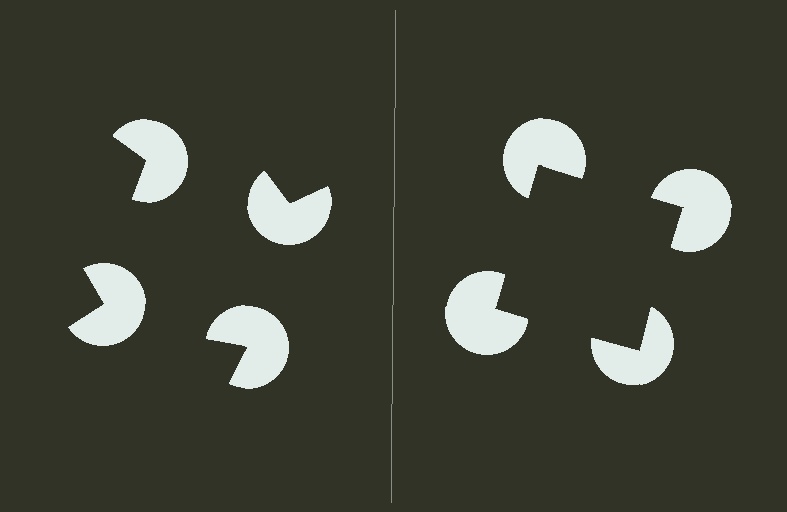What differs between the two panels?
The pac-man discs are positioned identically on both sides; only the wedge orientations differ. On the right they align to a square; on the left they are misaligned.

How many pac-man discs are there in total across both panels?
8 — 4 on each side.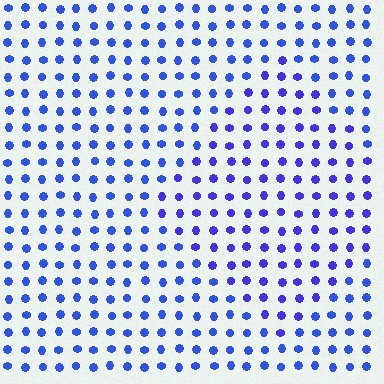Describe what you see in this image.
The image is filled with small blue elements in a uniform arrangement. A diamond-shaped region is visible where the elements are tinted to a slightly different hue, forming a subtle color boundary.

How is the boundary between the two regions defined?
The boundary is defined purely by a slight shift in hue (about 19 degrees). Spacing, size, and orientation are identical on both sides.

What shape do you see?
I see a diamond.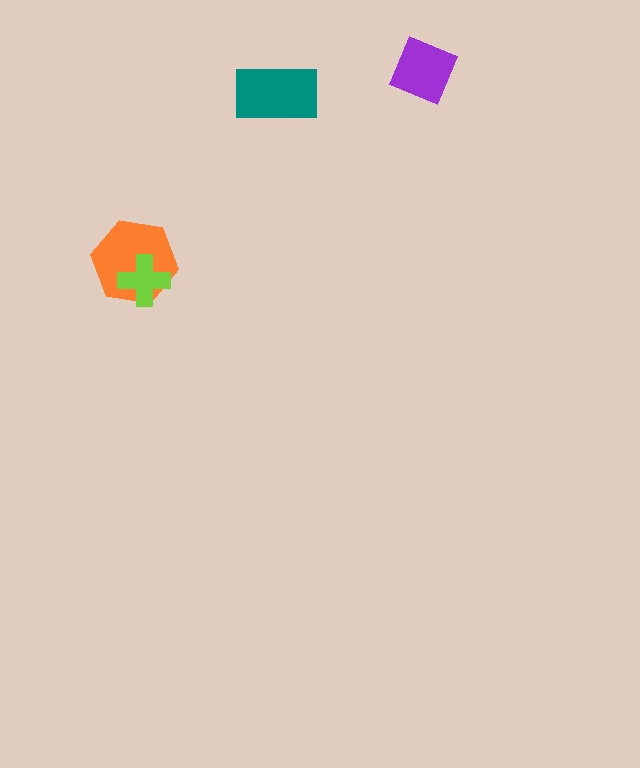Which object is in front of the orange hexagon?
The lime cross is in front of the orange hexagon.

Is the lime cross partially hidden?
No, no other shape covers it.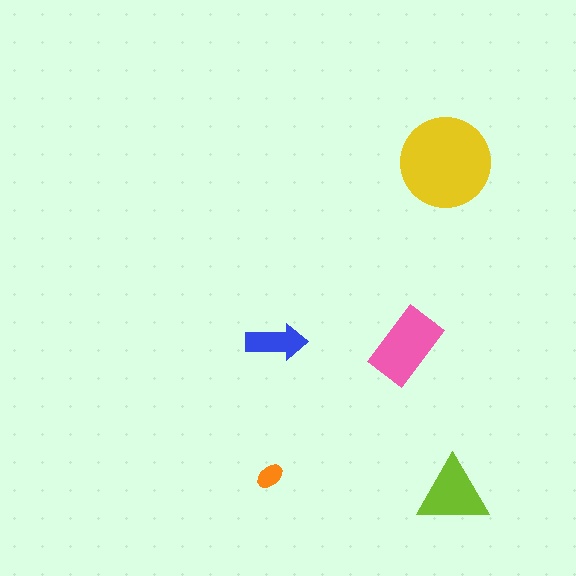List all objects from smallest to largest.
The orange ellipse, the blue arrow, the lime triangle, the pink rectangle, the yellow circle.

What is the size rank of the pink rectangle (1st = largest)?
2nd.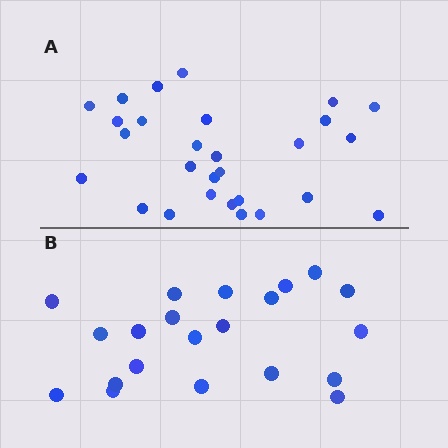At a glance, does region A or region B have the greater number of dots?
Region A (the top region) has more dots.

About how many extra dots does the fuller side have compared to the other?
Region A has roughly 8 or so more dots than region B.